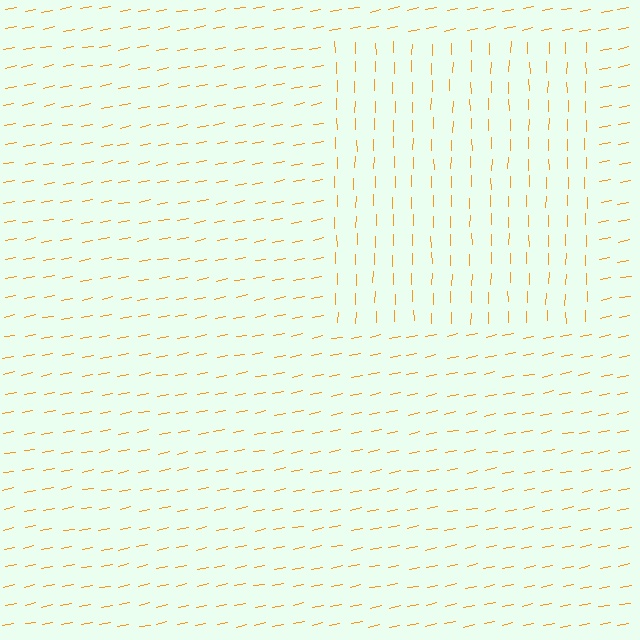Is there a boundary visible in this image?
Yes, there is a texture boundary formed by a change in line orientation.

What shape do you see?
I see a rectangle.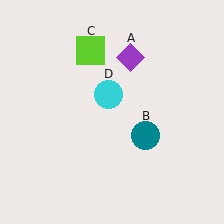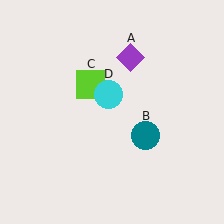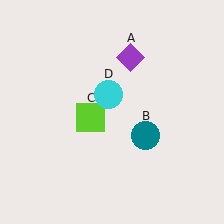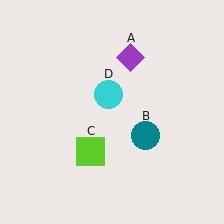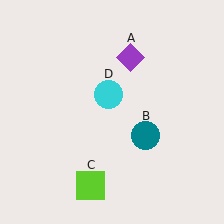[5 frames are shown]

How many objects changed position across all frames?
1 object changed position: lime square (object C).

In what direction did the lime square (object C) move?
The lime square (object C) moved down.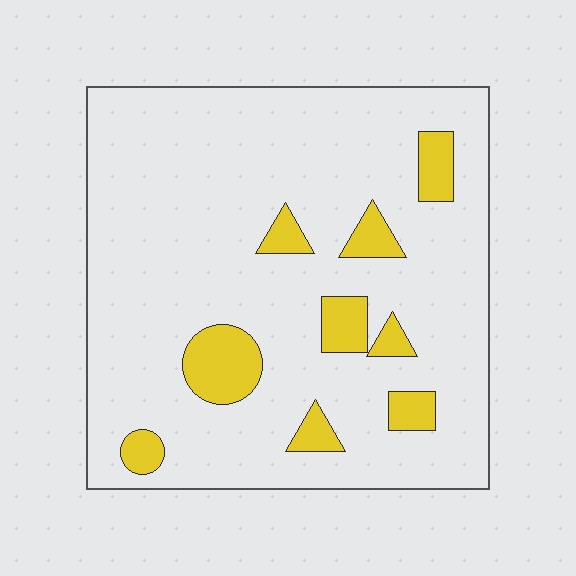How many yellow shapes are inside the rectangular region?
9.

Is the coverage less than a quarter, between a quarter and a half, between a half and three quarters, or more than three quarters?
Less than a quarter.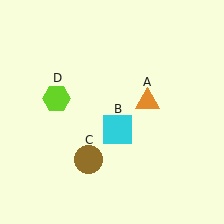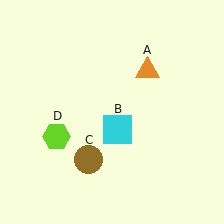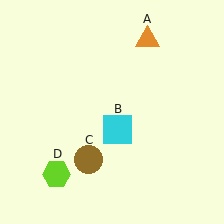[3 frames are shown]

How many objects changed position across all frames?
2 objects changed position: orange triangle (object A), lime hexagon (object D).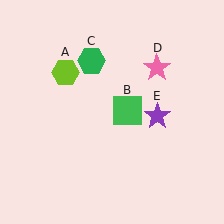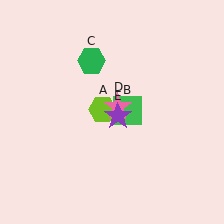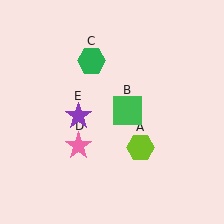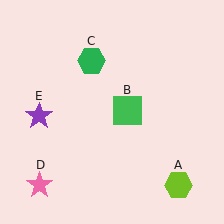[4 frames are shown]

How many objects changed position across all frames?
3 objects changed position: lime hexagon (object A), pink star (object D), purple star (object E).